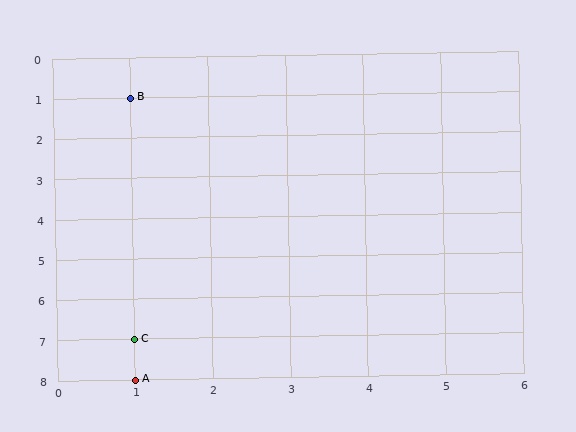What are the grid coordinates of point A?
Point A is at grid coordinates (1, 8).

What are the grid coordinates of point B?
Point B is at grid coordinates (1, 1).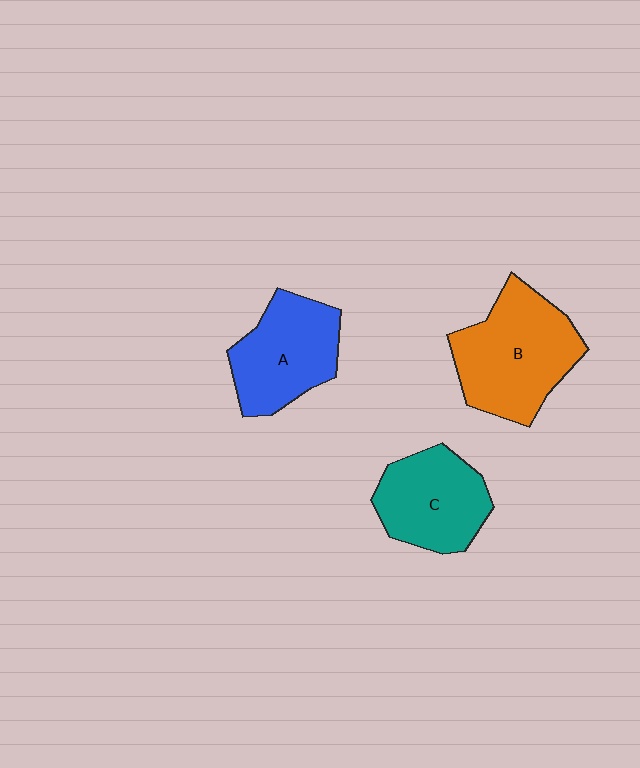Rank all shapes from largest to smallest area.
From largest to smallest: B (orange), A (blue), C (teal).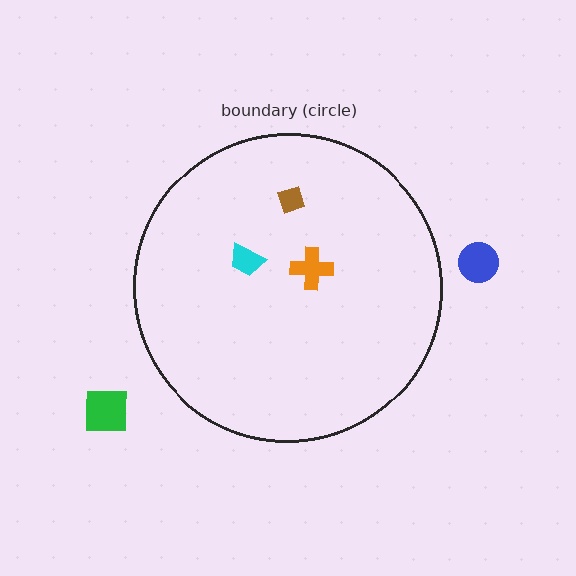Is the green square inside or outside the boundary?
Outside.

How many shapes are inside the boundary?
3 inside, 2 outside.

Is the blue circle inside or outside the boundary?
Outside.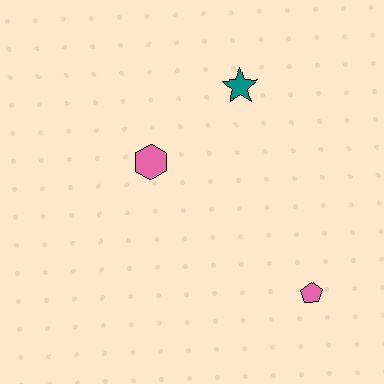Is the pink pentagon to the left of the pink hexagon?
No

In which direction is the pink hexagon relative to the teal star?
The pink hexagon is to the left of the teal star.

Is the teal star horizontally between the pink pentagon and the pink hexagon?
Yes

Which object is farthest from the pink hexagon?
The pink pentagon is farthest from the pink hexagon.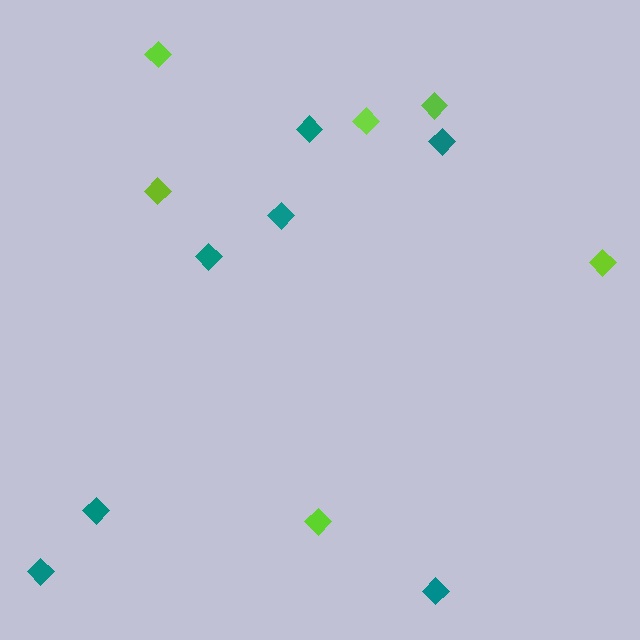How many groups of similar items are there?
There are 2 groups: one group of teal diamonds (7) and one group of lime diamonds (6).